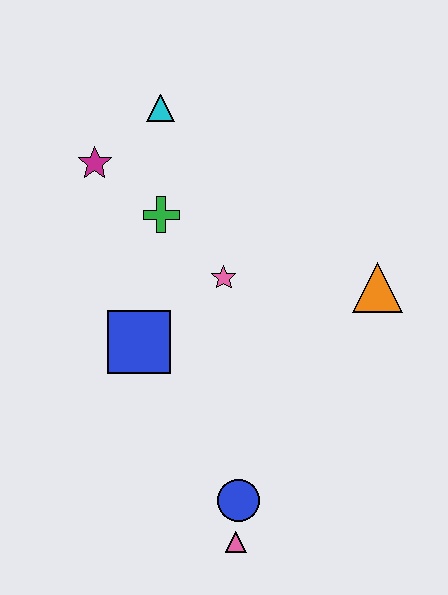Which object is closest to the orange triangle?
The pink star is closest to the orange triangle.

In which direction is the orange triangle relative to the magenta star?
The orange triangle is to the right of the magenta star.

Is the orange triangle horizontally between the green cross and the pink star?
No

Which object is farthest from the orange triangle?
The magenta star is farthest from the orange triangle.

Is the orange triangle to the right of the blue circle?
Yes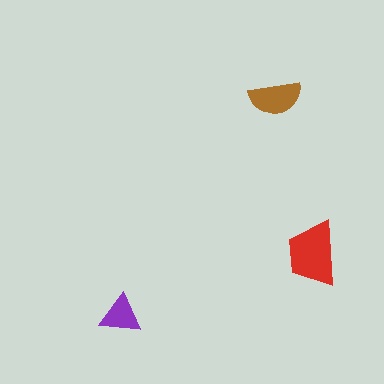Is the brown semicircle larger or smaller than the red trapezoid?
Smaller.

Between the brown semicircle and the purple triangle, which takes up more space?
The brown semicircle.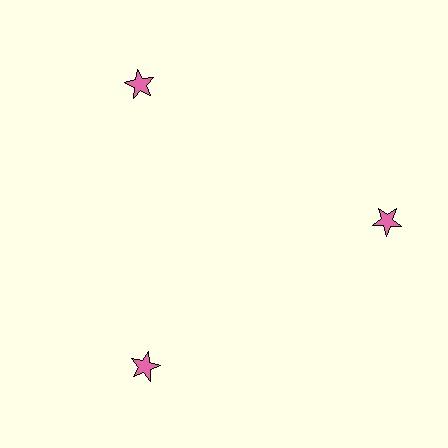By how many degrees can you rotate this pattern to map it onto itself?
The pattern maps onto itself every 120 degrees of rotation.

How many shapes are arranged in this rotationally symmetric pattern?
There are 3 shapes, arranged in 3 groups of 1.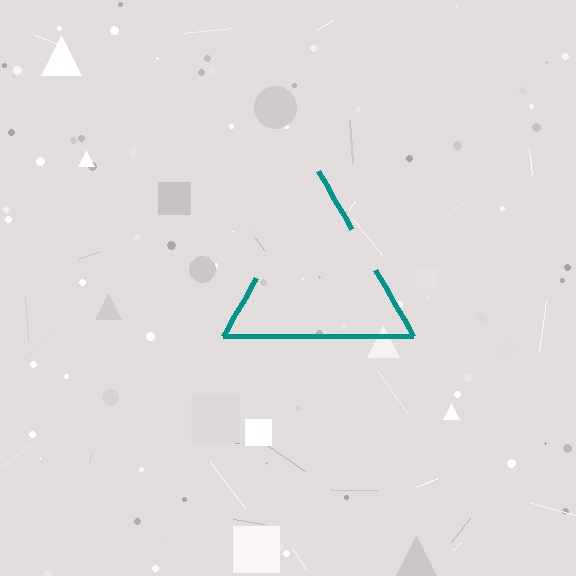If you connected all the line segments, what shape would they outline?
They would outline a triangle.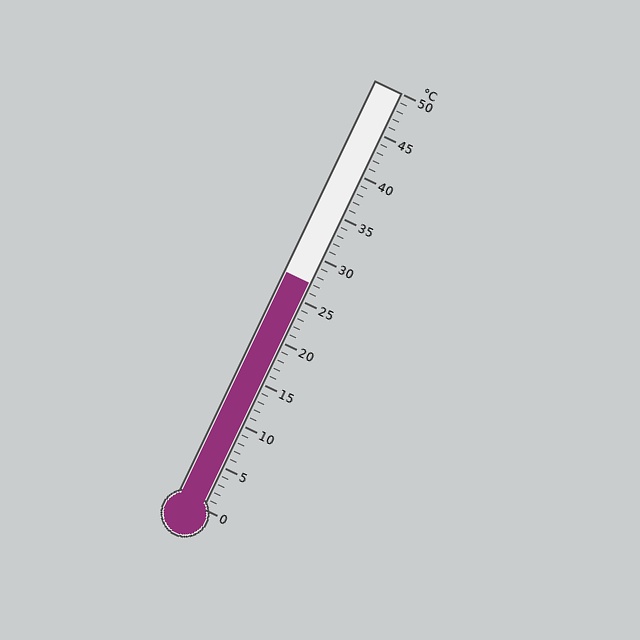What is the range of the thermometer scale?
The thermometer scale ranges from 0°C to 50°C.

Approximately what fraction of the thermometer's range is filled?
The thermometer is filled to approximately 55% of its range.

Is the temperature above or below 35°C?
The temperature is below 35°C.